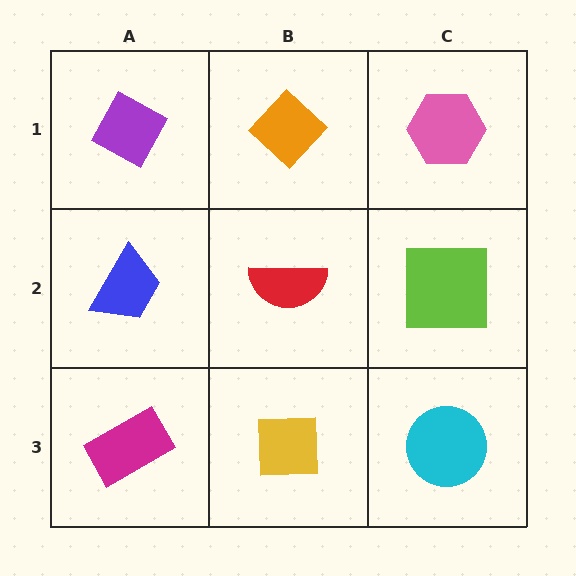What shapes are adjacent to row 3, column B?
A red semicircle (row 2, column B), a magenta rectangle (row 3, column A), a cyan circle (row 3, column C).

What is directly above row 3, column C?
A lime square.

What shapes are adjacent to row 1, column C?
A lime square (row 2, column C), an orange diamond (row 1, column B).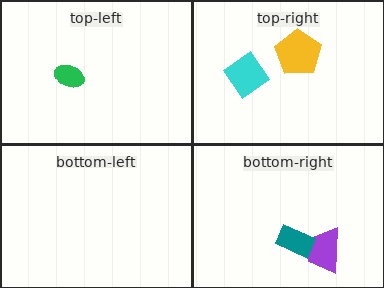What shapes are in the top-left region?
The green ellipse.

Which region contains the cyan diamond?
The top-right region.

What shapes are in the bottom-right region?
The purple trapezoid, the teal rectangle.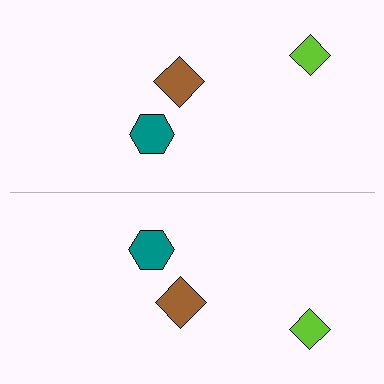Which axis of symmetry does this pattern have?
The pattern has a horizontal axis of symmetry running through the center of the image.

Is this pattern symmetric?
Yes, this pattern has bilateral (reflection) symmetry.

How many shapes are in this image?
There are 6 shapes in this image.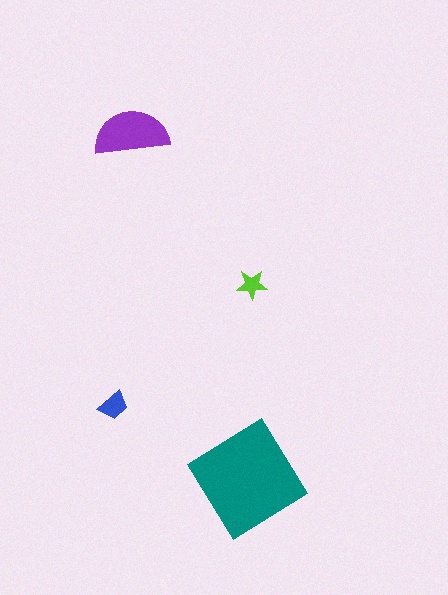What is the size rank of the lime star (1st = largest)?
4th.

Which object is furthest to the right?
The lime star is rightmost.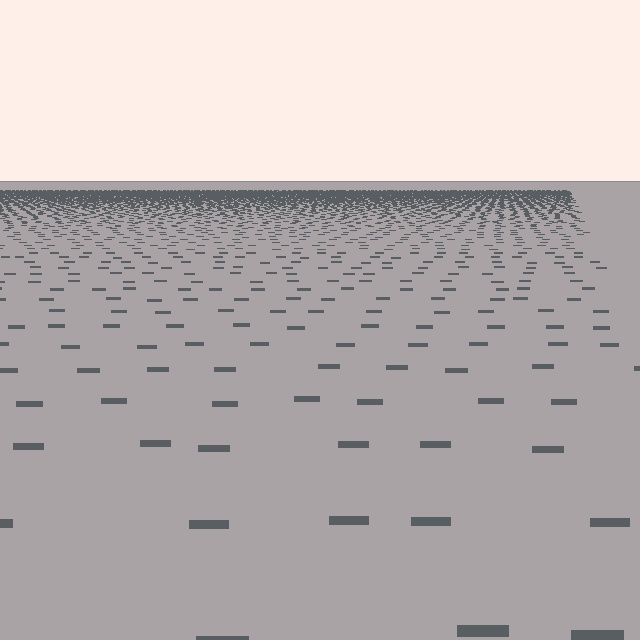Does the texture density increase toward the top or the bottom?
Density increases toward the top.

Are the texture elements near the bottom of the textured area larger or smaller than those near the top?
Larger. Near the bottom, elements are closer to the viewer and appear at a bigger on-screen size.